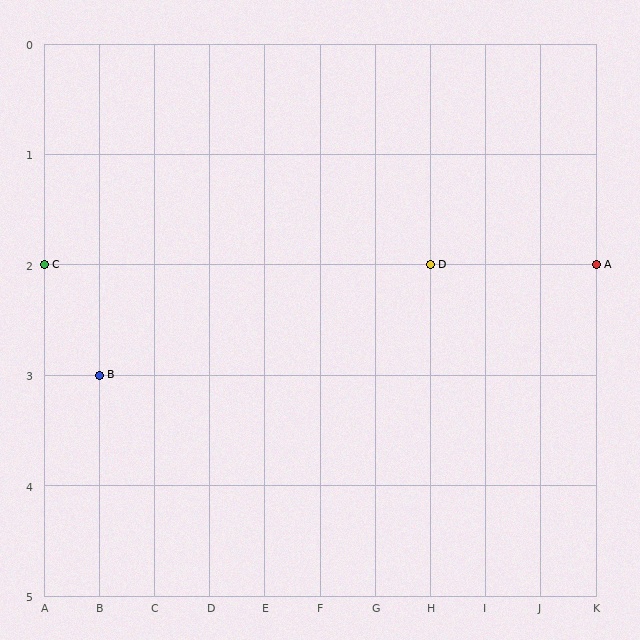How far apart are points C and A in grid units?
Points C and A are 10 columns apart.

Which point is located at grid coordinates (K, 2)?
Point A is at (K, 2).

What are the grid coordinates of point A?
Point A is at grid coordinates (K, 2).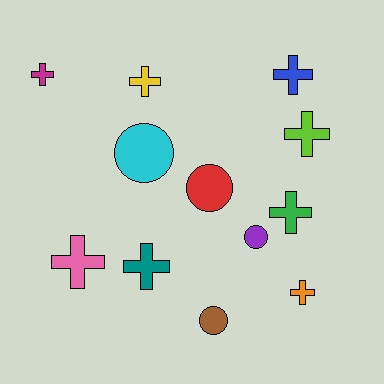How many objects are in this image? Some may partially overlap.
There are 12 objects.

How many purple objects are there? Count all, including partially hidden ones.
There is 1 purple object.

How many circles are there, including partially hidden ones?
There are 4 circles.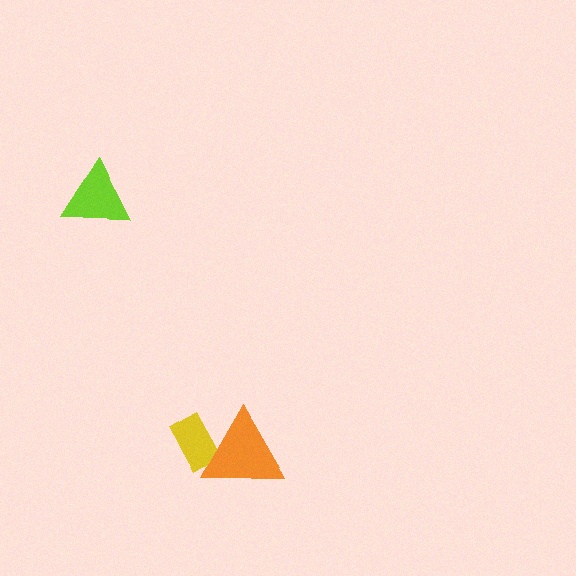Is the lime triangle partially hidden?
No, no other shape covers it.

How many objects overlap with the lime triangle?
0 objects overlap with the lime triangle.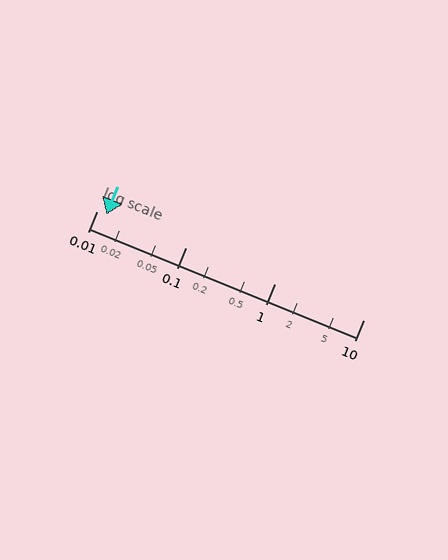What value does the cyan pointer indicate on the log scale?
The pointer indicates approximately 0.013.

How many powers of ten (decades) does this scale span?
The scale spans 3 decades, from 0.01 to 10.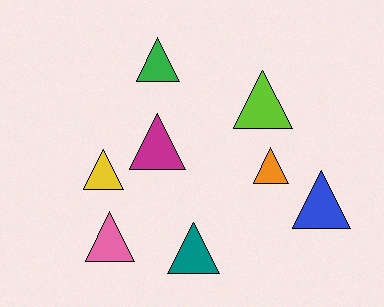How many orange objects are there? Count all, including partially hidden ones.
There is 1 orange object.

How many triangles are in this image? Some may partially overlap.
There are 8 triangles.